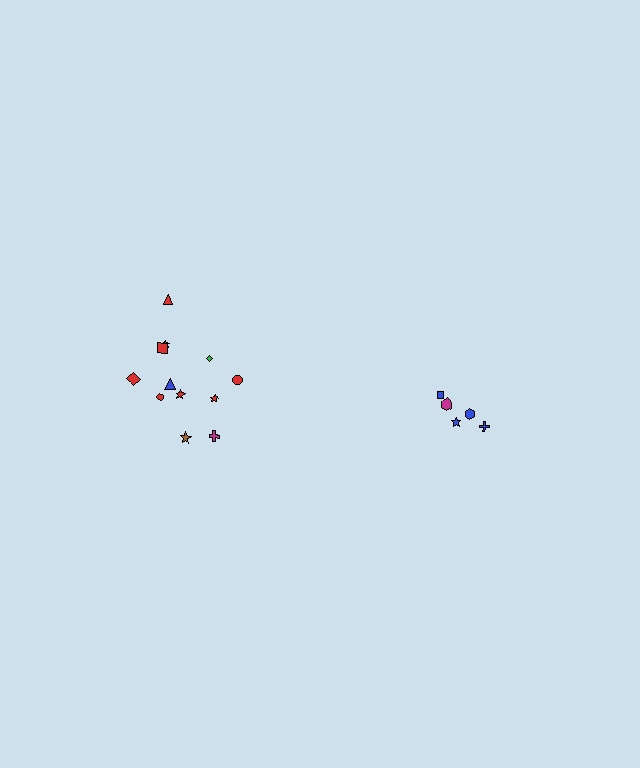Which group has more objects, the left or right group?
The left group.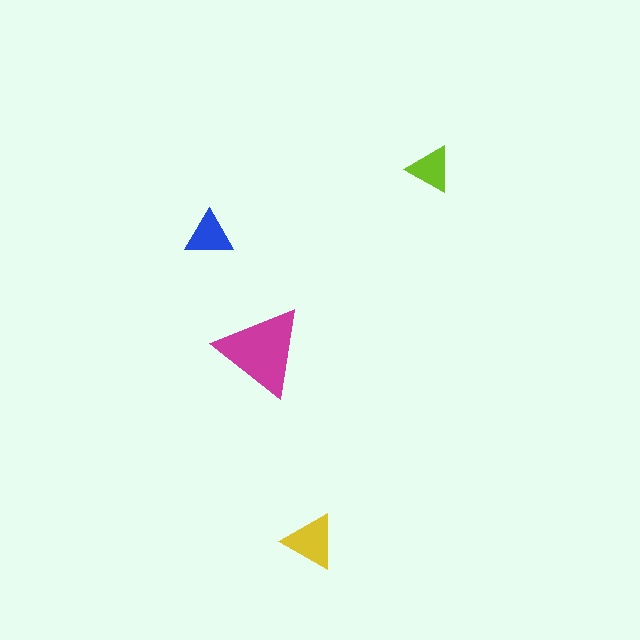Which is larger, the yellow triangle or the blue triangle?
The yellow one.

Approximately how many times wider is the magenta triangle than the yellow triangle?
About 1.5 times wider.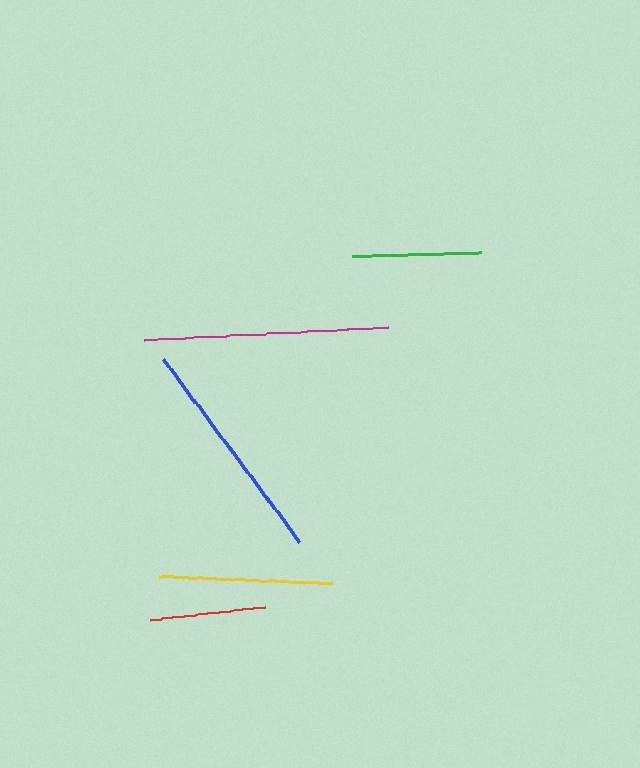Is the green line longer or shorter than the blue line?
The blue line is longer than the green line.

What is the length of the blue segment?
The blue segment is approximately 227 pixels long.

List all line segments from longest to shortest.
From longest to shortest: magenta, blue, yellow, green, red.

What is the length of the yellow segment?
The yellow segment is approximately 172 pixels long.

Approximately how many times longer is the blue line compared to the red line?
The blue line is approximately 2.0 times the length of the red line.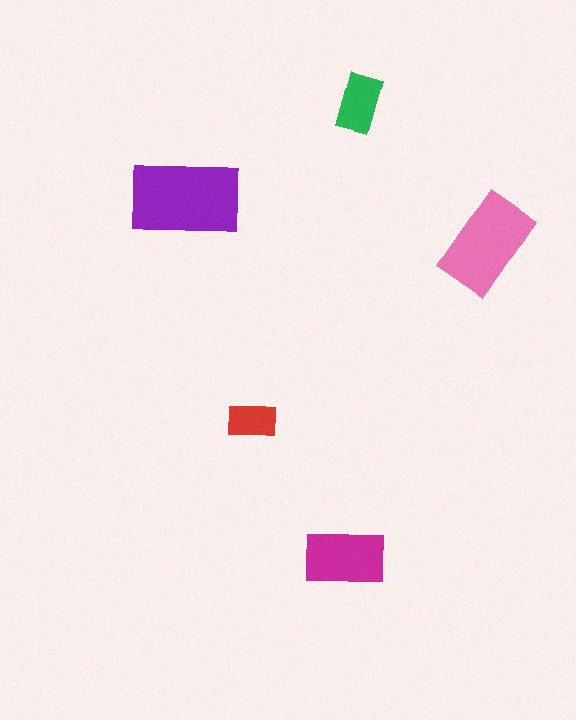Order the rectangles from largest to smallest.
the purple one, the pink one, the magenta one, the green one, the red one.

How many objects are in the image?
There are 5 objects in the image.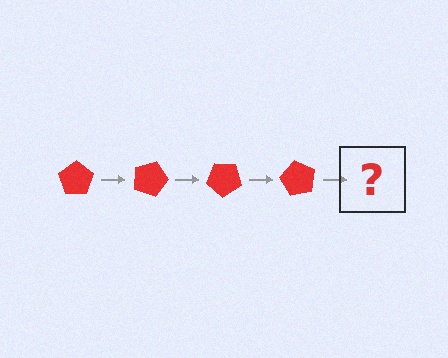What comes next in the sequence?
The next element should be a red pentagon rotated 80 degrees.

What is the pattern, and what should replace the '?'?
The pattern is that the pentagon rotates 20 degrees each step. The '?' should be a red pentagon rotated 80 degrees.